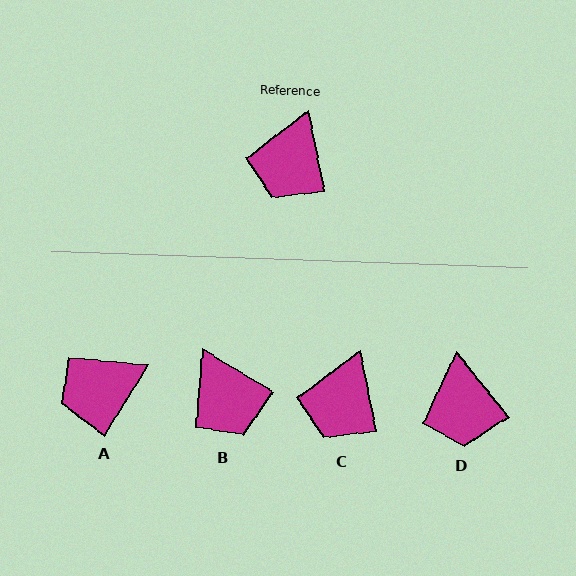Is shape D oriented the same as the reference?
No, it is off by about 28 degrees.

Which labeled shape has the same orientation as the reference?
C.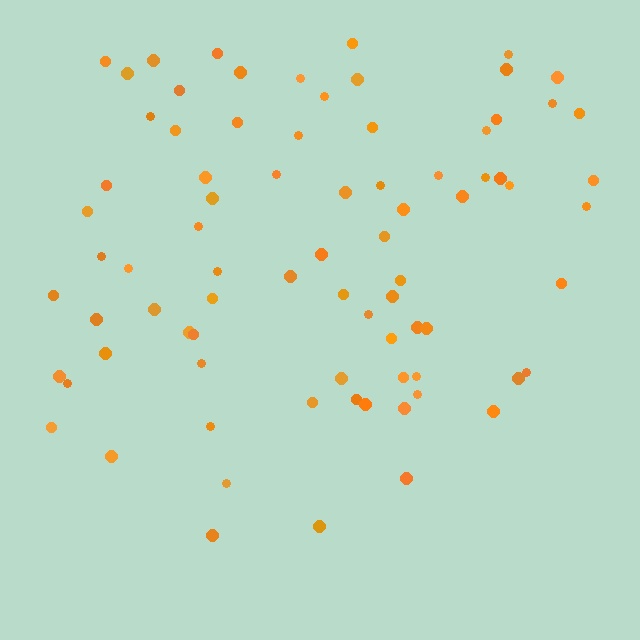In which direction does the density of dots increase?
From bottom to top, with the top side densest.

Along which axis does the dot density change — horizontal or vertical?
Vertical.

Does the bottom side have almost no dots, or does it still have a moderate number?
Still a moderate number, just noticeably fewer than the top.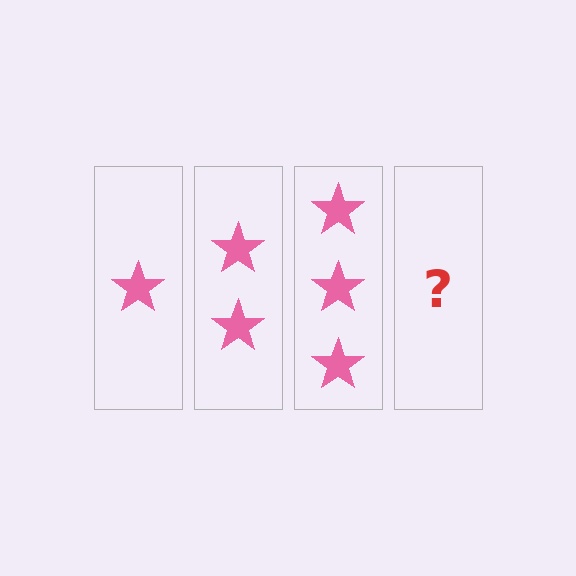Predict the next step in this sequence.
The next step is 4 stars.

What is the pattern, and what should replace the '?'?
The pattern is that each step adds one more star. The '?' should be 4 stars.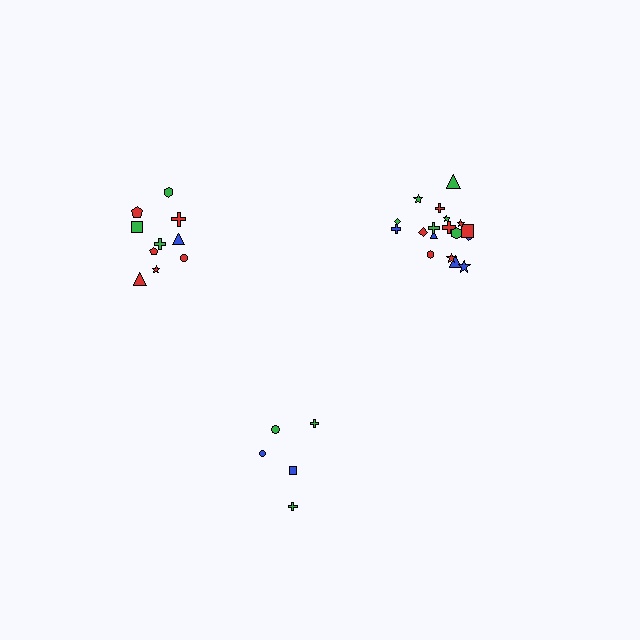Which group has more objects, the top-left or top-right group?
The top-right group.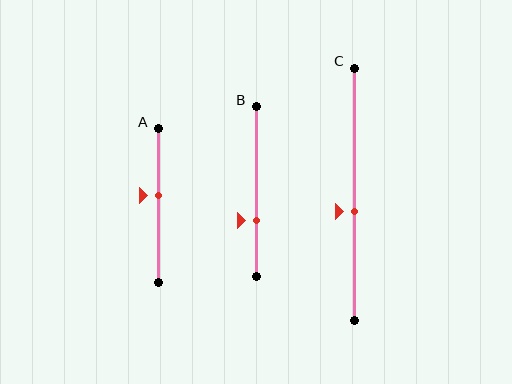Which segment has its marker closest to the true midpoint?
Segment C has its marker closest to the true midpoint.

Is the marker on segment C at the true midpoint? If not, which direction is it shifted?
No, the marker on segment C is shifted downward by about 7% of the segment length.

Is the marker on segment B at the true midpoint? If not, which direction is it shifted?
No, the marker on segment B is shifted downward by about 17% of the segment length.